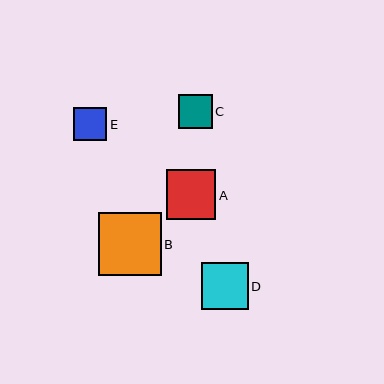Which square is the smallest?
Square C is the smallest with a size of approximately 33 pixels.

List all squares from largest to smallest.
From largest to smallest: B, A, D, E, C.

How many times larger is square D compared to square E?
Square D is approximately 1.4 times the size of square E.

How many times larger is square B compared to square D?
Square B is approximately 1.3 times the size of square D.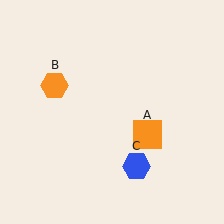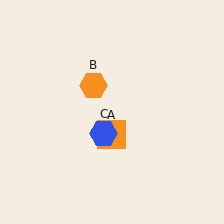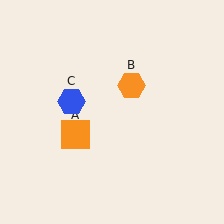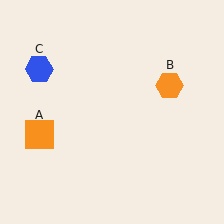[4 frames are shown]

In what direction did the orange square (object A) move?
The orange square (object A) moved left.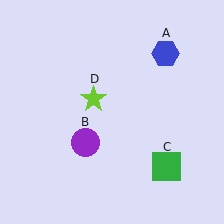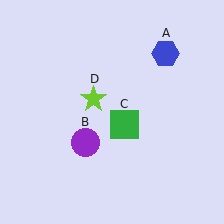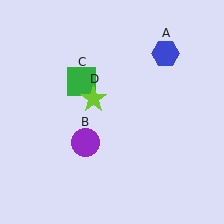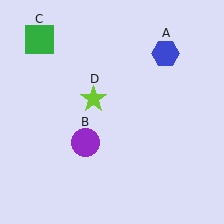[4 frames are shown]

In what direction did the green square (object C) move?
The green square (object C) moved up and to the left.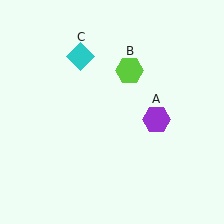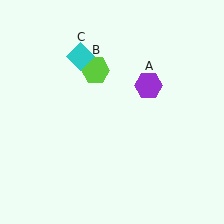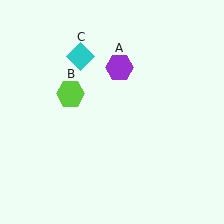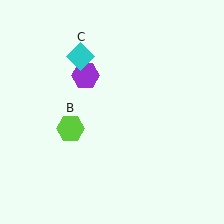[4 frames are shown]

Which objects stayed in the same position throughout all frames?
Cyan diamond (object C) remained stationary.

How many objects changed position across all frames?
2 objects changed position: purple hexagon (object A), lime hexagon (object B).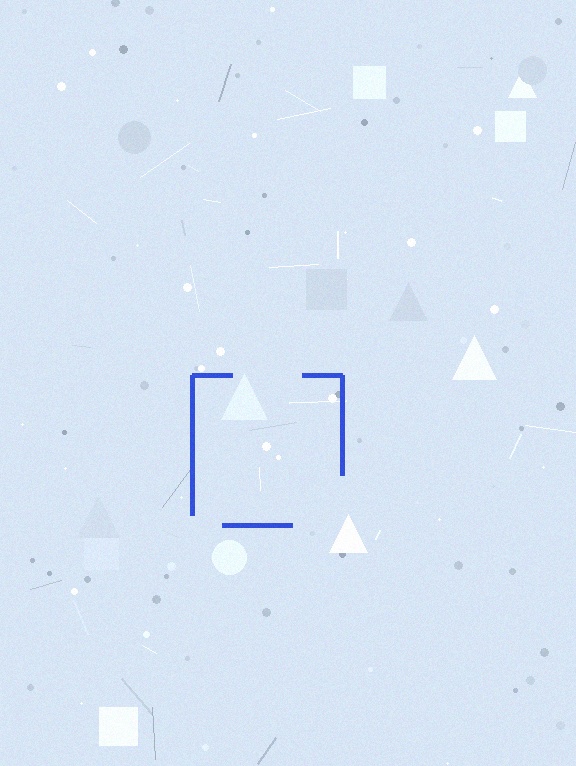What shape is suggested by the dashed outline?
The dashed outline suggests a square.